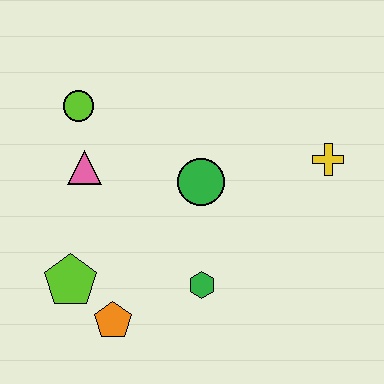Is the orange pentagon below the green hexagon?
Yes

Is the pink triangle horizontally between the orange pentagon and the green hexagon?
No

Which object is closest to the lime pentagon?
The orange pentagon is closest to the lime pentagon.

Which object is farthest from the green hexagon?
The lime circle is farthest from the green hexagon.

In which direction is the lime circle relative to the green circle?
The lime circle is to the left of the green circle.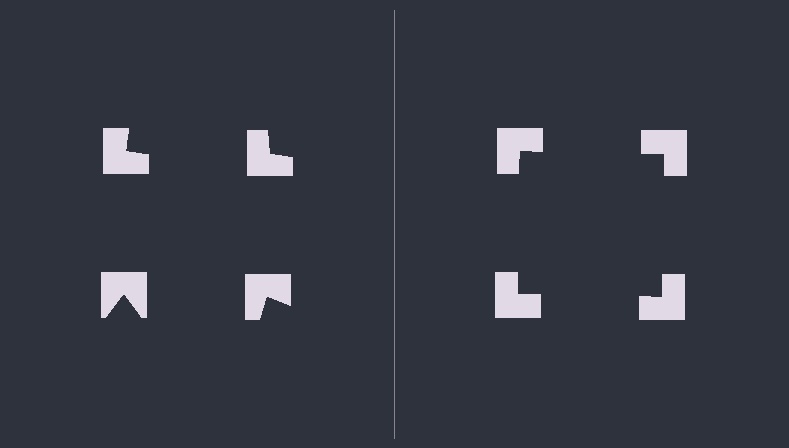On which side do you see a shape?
An illusory square appears on the right side. On the left side the wedge cuts are rotated, so no coherent shape forms.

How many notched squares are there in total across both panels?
8 — 4 on each side.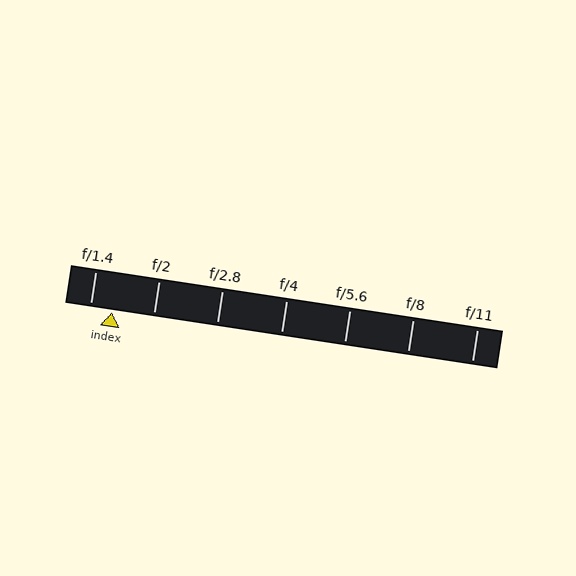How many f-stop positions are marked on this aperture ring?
There are 7 f-stop positions marked.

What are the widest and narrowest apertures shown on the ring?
The widest aperture shown is f/1.4 and the narrowest is f/11.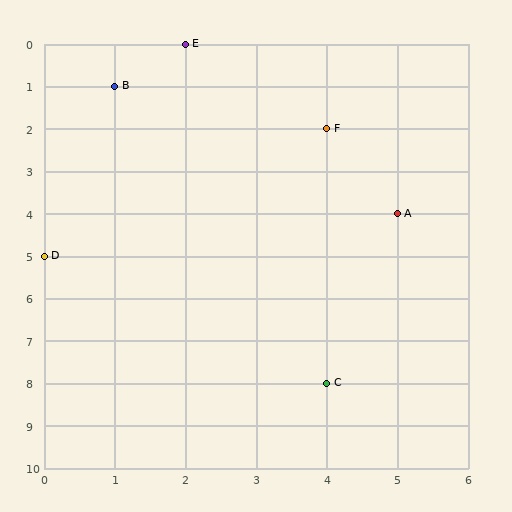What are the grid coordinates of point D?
Point D is at grid coordinates (0, 5).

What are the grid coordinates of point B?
Point B is at grid coordinates (1, 1).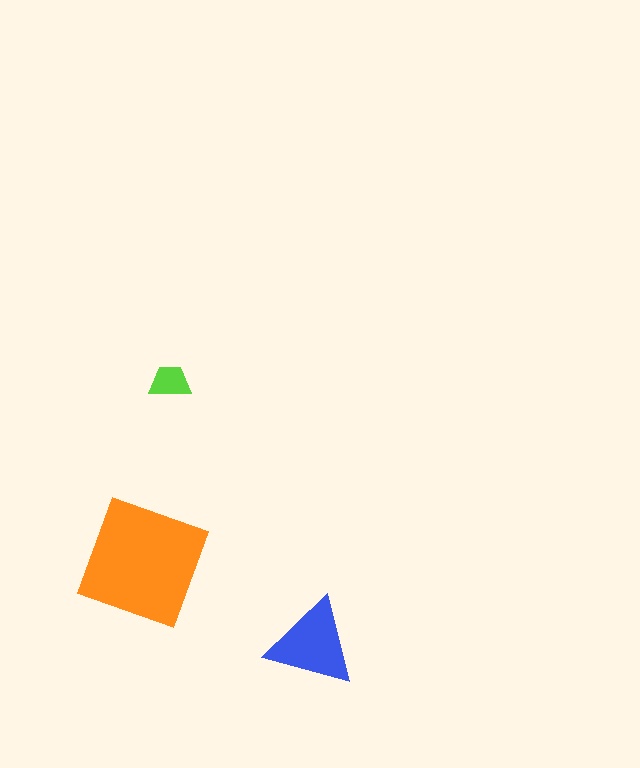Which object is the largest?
The orange square.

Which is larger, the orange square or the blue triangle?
The orange square.